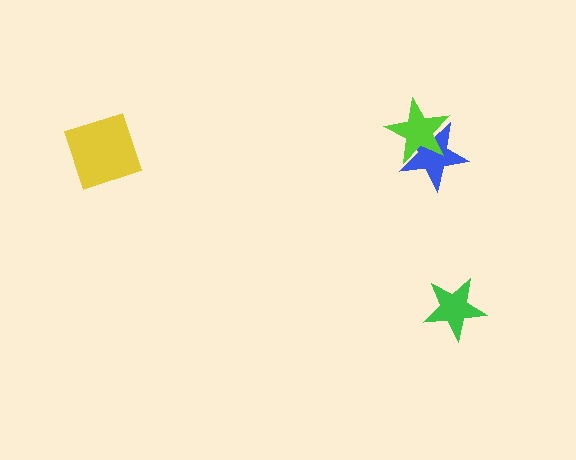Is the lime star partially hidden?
No, no other shape covers it.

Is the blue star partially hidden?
Yes, it is partially covered by another shape.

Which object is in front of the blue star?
The lime star is in front of the blue star.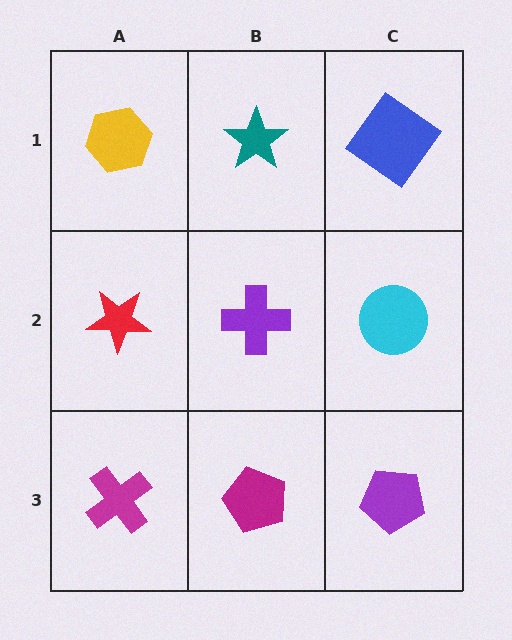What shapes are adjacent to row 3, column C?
A cyan circle (row 2, column C), a magenta pentagon (row 3, column B).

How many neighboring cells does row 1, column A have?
2.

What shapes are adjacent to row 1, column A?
A red star (row 2, column A), a teal star (row 1, column B).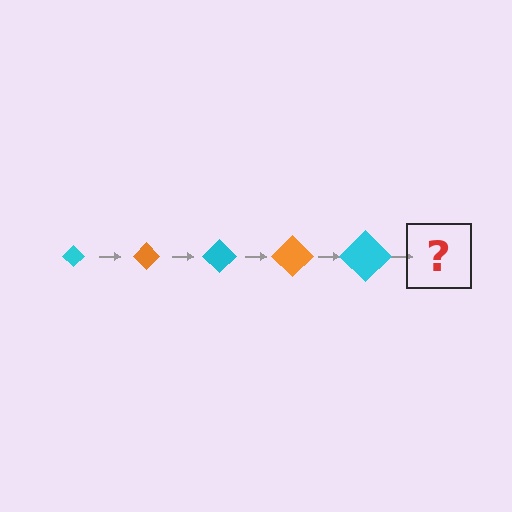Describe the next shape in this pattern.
It should be an orange diamond, larger than the previous one.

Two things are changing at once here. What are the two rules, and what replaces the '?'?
The two rules are that the diamond grows larger each step and the color cycles through cyan and orange. The '?' should be an orange diamond, larger than the previous one.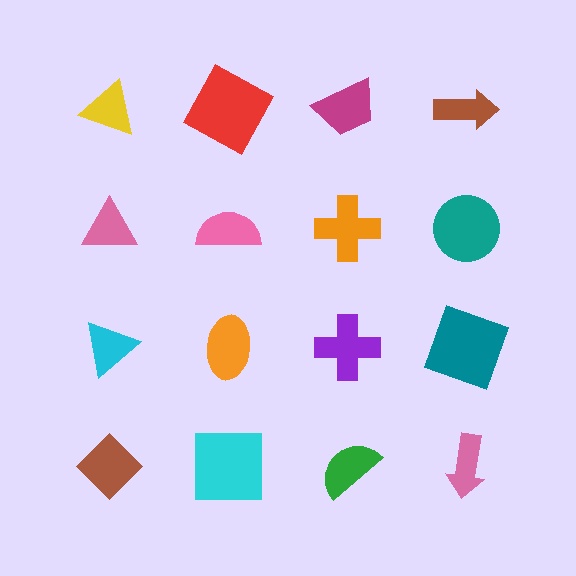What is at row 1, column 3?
A magenta trapezoid.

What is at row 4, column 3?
A green semicircle.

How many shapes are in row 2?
4 shapes.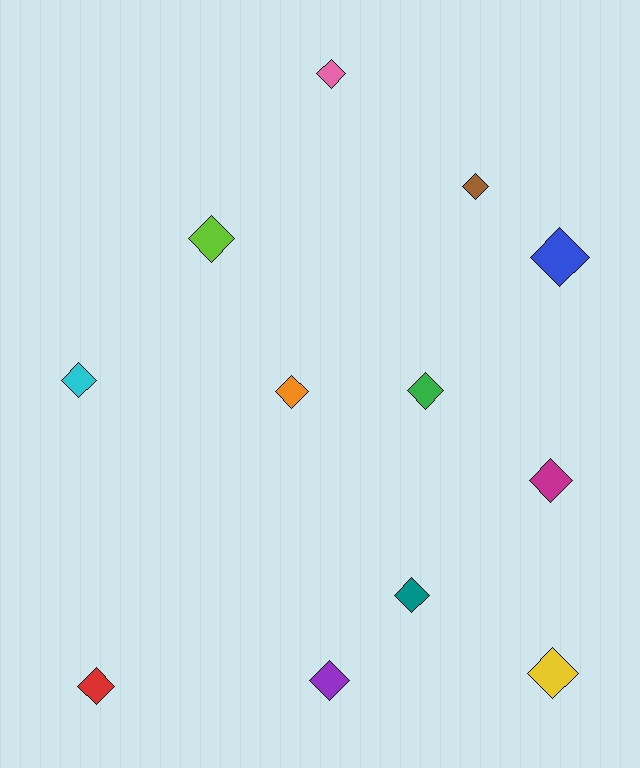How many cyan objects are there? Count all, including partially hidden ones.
There is 1 cyan object.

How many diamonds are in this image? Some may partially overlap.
There are 12 diamonds.